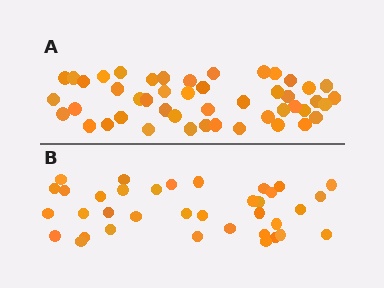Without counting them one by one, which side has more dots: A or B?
Region A (the top region) has more dots.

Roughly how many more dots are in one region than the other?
Region A has roughly 12 or so more dots than region B.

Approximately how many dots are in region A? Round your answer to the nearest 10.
About 50 dots. (The exact count is 47, which rounds to 50.)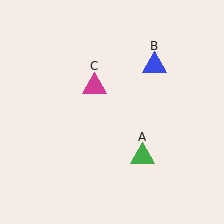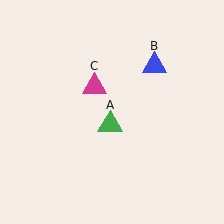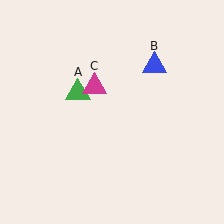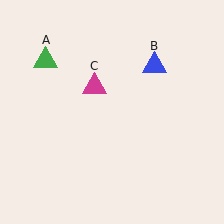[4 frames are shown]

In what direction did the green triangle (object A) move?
The green triangle (object A) moved up and to the left.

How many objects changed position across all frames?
1 object changed position: green triangle (object A).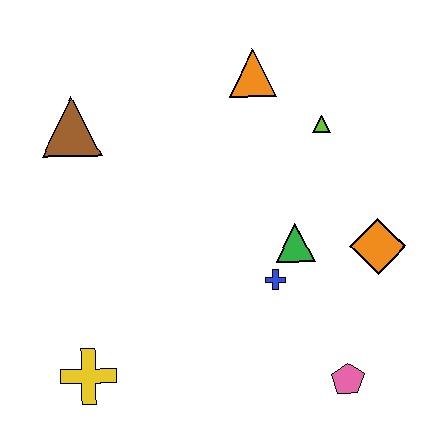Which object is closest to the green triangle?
The blue cross is closest to the green triangle.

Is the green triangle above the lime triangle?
No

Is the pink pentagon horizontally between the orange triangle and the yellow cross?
No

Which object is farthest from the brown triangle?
The pink pentagon is farthest from the brown triangle.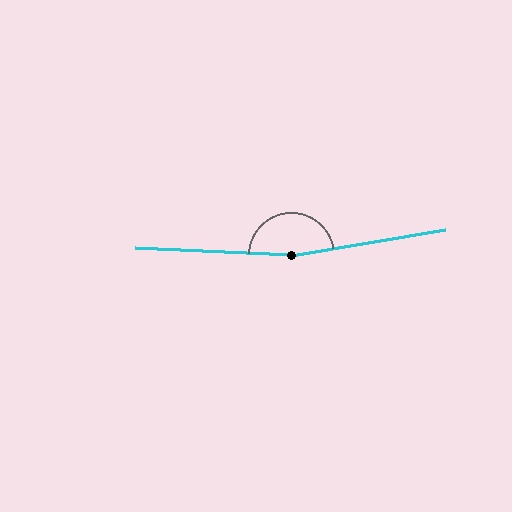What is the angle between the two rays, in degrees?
Approximately 168 degrees.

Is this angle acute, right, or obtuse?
It is obtuse.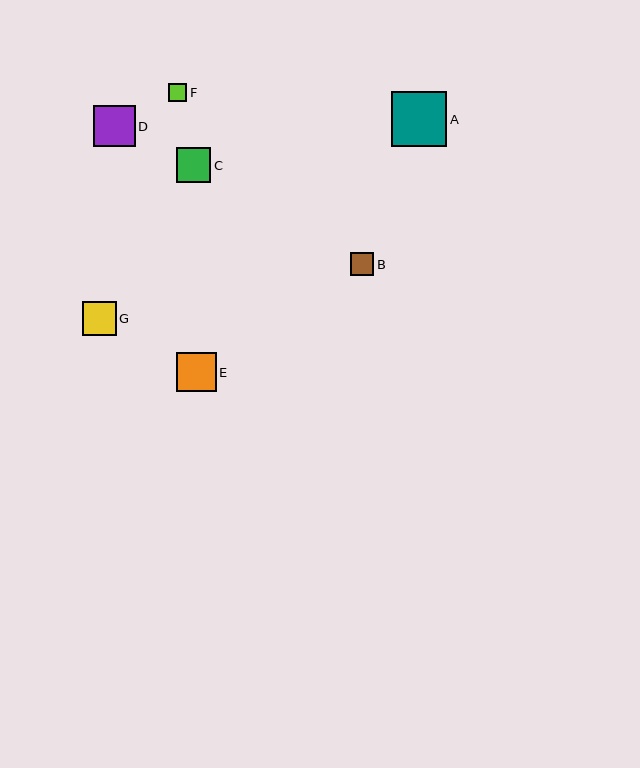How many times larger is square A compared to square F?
Square A is approximately 3.0 times the size of square F.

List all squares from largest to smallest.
From largest to smallest: A, D, E, C, G, B, F.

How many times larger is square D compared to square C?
Square D is approximately 1.2 times the size of square C.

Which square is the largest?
Square A is the largest with a size of approximately 55 pixels.